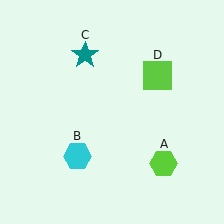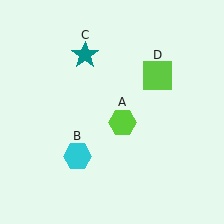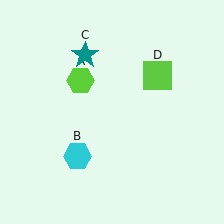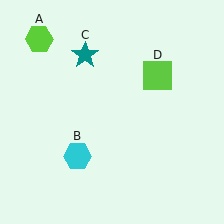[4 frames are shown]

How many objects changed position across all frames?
1 object changed position: lime hexagon (object A).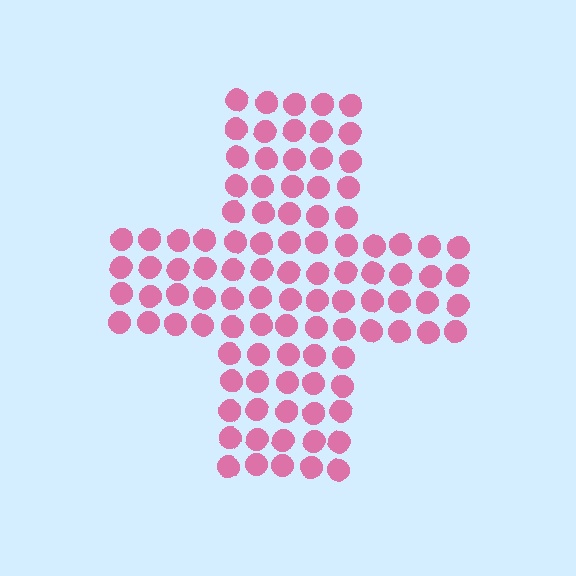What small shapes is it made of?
It is made of small circles.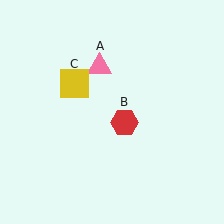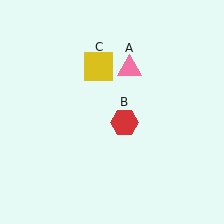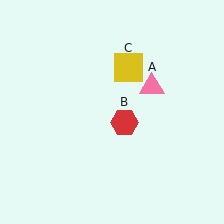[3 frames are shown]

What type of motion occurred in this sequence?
The pink triangle (object A), yellow square (object C) rotated clockwise around the center of the scene.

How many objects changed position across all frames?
2 objects changed position: pink triangle (object A), yellow square (object C).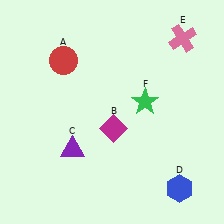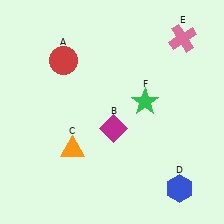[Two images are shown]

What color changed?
The triangle (C) changed from purple in Image 1 to orange in Image 2.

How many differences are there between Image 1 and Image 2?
There is 1 difference between the two images.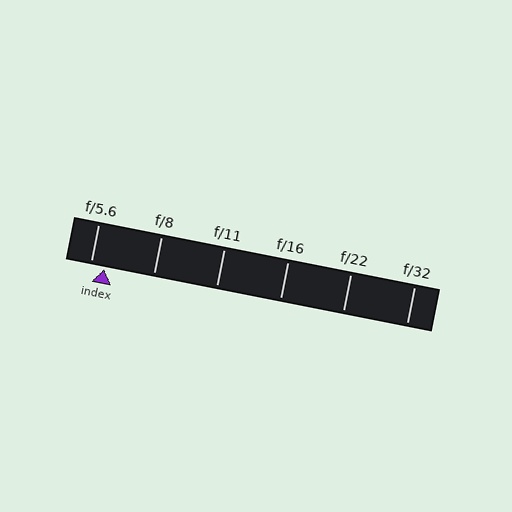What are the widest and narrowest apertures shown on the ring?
The widest aperture shown is f/5.6 and the narrowest is f/32.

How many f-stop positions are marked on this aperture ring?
There are 6 f-stop positions marked.